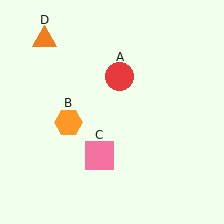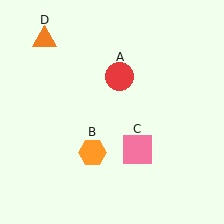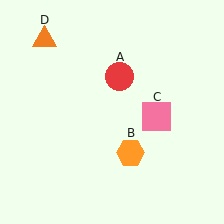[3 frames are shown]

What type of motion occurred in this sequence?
The orange hexagon (object B), pink square (object C) rotated counterclockwise around the center of the scene.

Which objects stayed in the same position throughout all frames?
Red circle (object A) and orange triangle (object D) remained stationary.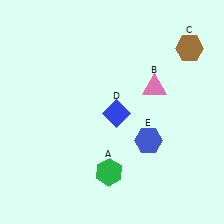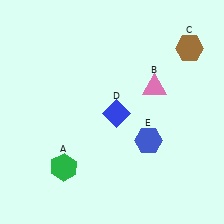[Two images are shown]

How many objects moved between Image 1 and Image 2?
1 object moved between the two images.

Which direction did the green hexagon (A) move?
The green hexagon (A) moved left.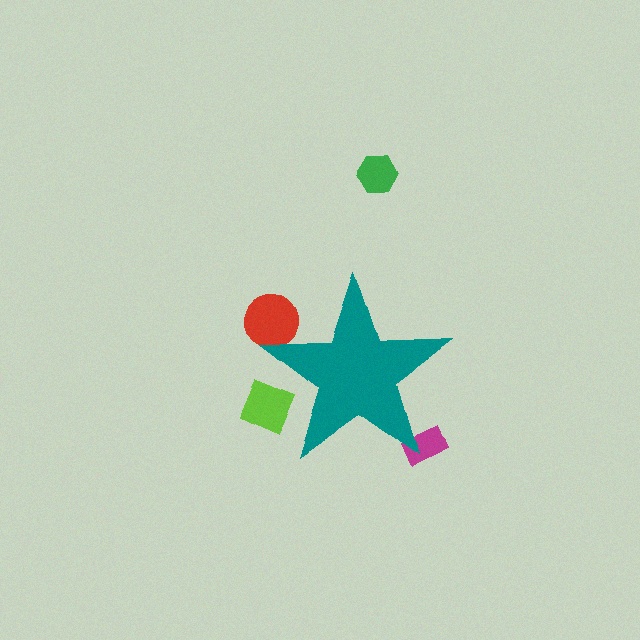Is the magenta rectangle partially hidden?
Yes, the magenta rectangle is partially hidden behind the teal star.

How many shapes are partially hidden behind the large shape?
3 shapes are partially hidden.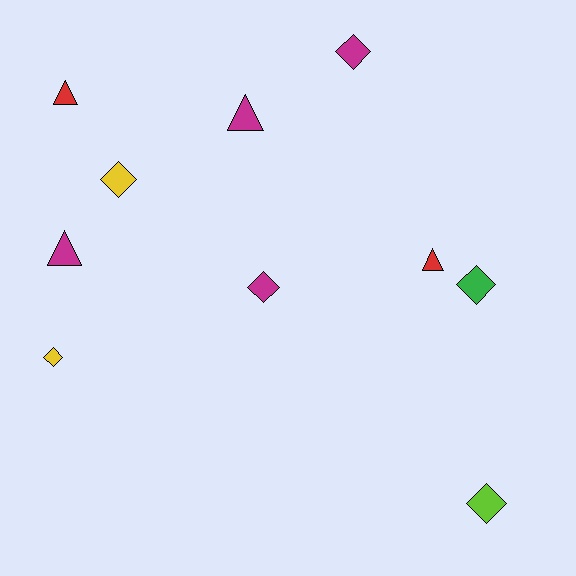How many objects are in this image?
There are 10 objects.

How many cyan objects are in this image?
There are no cyan objects.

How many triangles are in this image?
There are 4 triangles.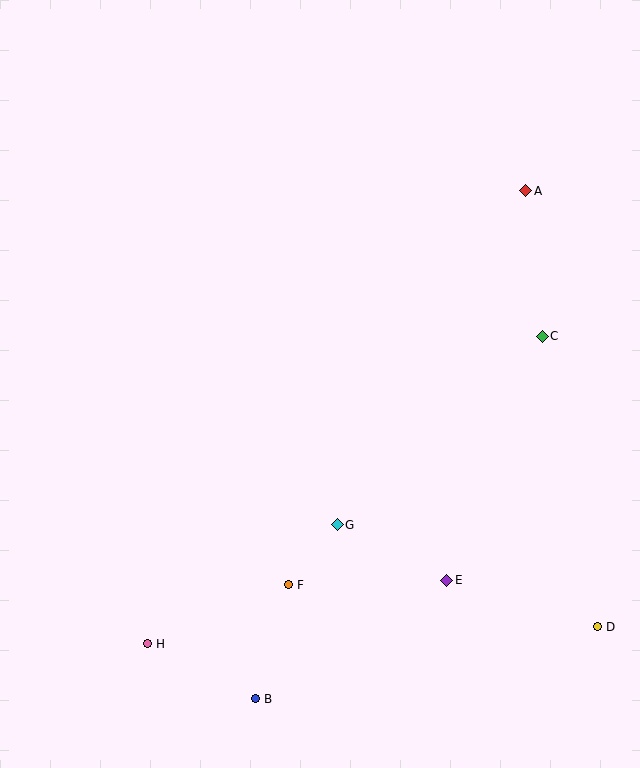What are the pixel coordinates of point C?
Point C is at (542, 336).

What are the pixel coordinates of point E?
Point E is at (447, 580).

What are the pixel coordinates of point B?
Point B is at (256, 699).